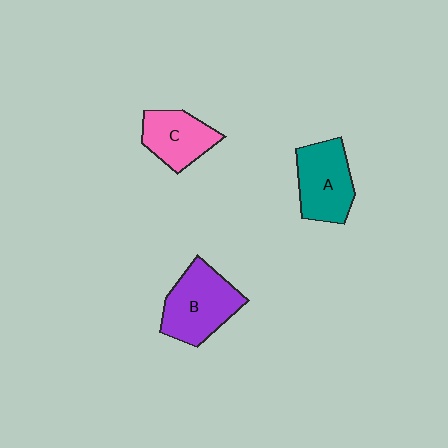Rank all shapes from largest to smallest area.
From largest to smallest: B (purple), A (teal), C (pink).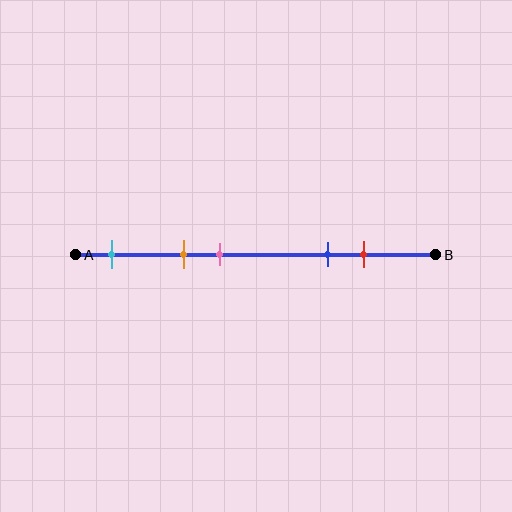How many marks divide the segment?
There are 5 marks dividing the segment.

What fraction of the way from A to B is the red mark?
The red mark is approximately 80% (0.8) of the way from A to B.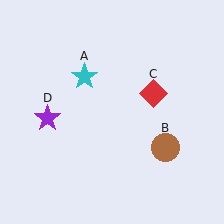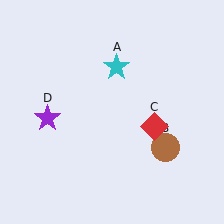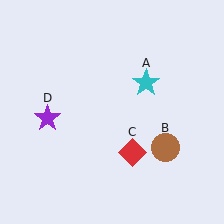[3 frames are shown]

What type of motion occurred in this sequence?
The cyan star (object A), red diamond (object C) rotated clockwise around the center of the scene.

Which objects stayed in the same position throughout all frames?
Brown circle (object B) and purple star (object D) remained stationary.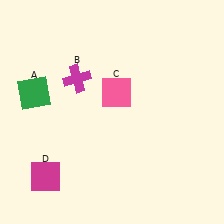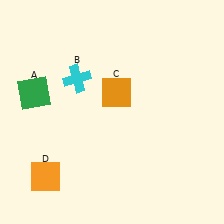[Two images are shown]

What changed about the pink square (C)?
In Image 1, C is pink. In Image 2, it changed to orange.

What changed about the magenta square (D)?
In Image 1, D is magenta. In Image 2, it changed to orange.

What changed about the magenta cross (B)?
In Image 1, B is magenta. In Image 2, it changed to cyan.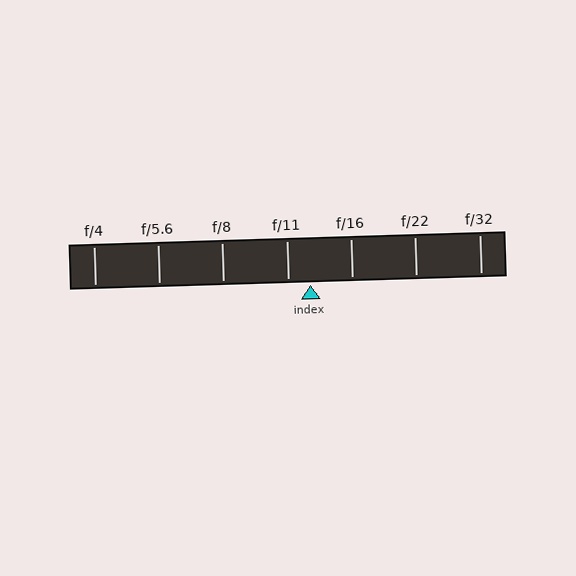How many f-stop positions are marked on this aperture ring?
There are 7 f-stop positions marked.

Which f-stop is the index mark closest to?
The index mark is closest to f/11.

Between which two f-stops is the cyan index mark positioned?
The index mark is between f/11 and f/16.